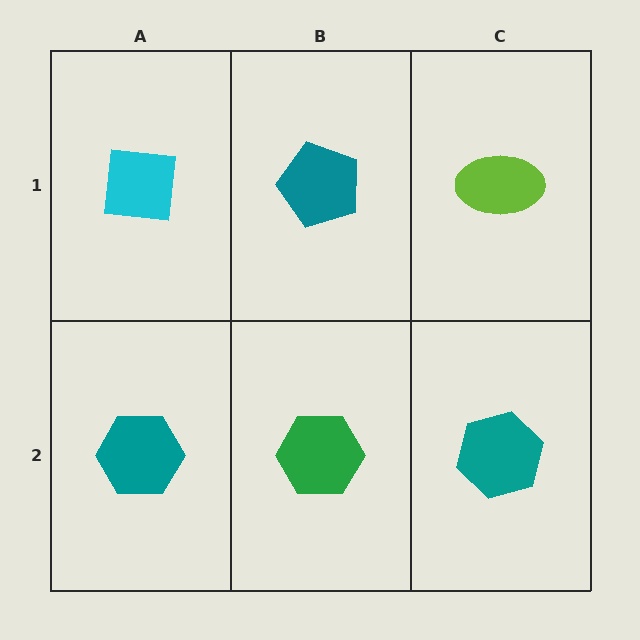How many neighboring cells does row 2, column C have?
2.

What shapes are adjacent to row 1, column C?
A teal hexagon (row 2, column C), a teal pentagon (row 1, column B).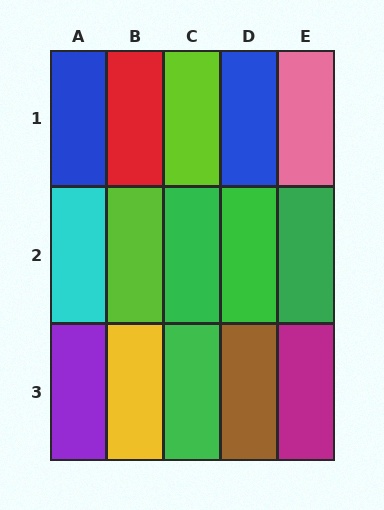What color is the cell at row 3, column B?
Yellow.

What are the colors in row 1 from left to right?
Blue, red, lime, blue, pink.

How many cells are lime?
2 cells are lime.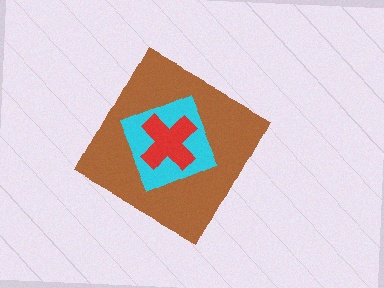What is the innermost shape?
The red cross.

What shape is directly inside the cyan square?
The red cross.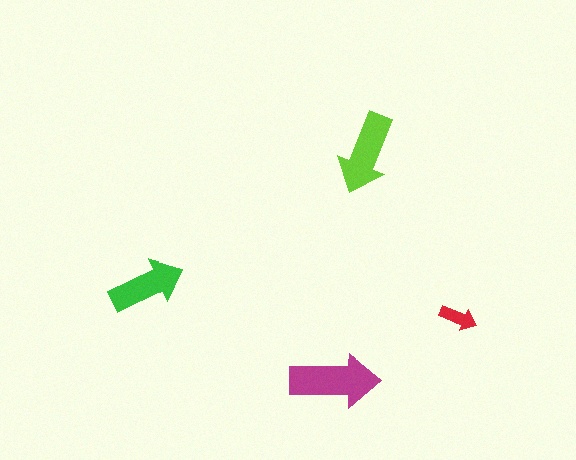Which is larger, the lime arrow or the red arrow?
The lime one.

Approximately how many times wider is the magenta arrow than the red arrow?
About 2.5 times wider.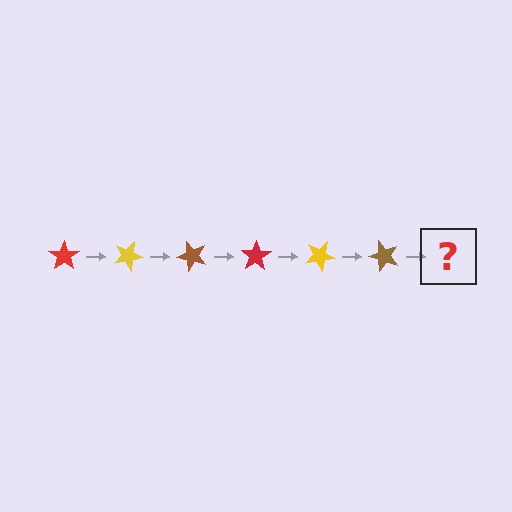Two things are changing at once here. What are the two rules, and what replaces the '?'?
The two rules are that it rotates 25 degrees each step and the color cycles through red, yellow, and brown. The '?' should be a red star, rotated 150 degrees from the start.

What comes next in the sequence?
The next element should be a red star, rotated 150 degrees from the start.